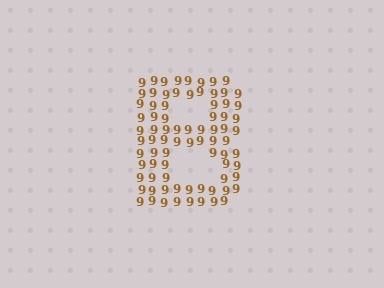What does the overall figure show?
The overall figure shows the letter B.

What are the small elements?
The small elements are digit 9's.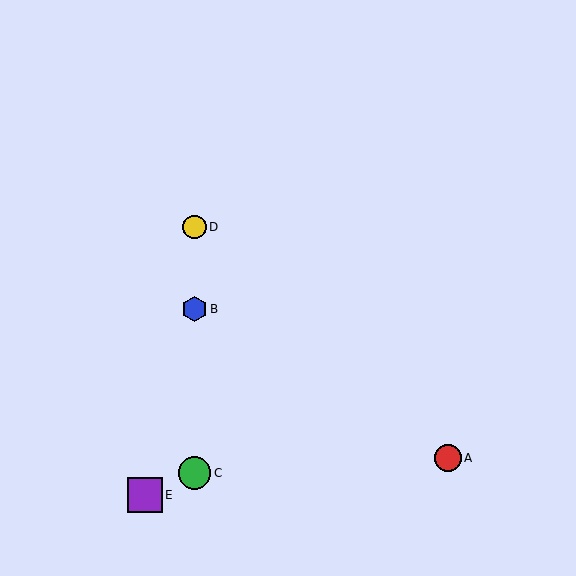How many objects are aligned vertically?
3 objects (B, C, D) are aligned vertically.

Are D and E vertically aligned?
No, D is at x≈195 and E is at x≈145.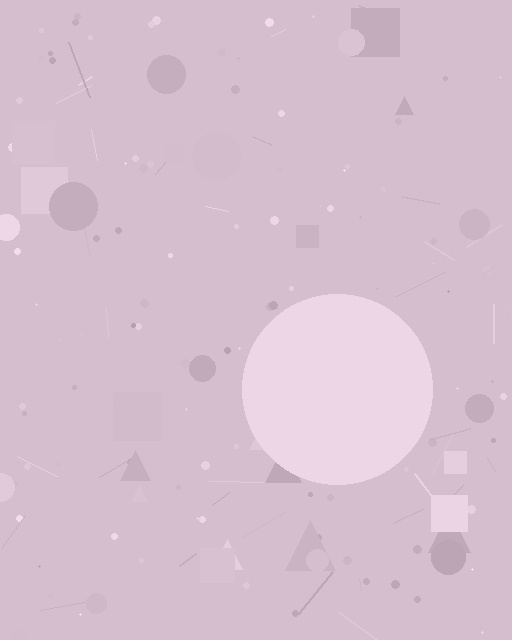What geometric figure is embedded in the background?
A circle is embedded in the background.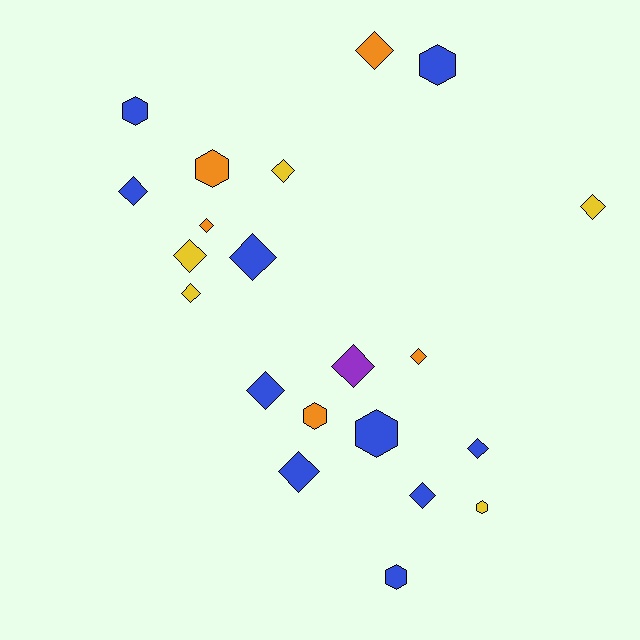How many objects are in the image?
There are 21 objects.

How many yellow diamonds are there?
There are 4 yellow diamonds.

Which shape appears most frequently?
Diamond, with 14 objects.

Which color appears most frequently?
Blue, with 10 objects.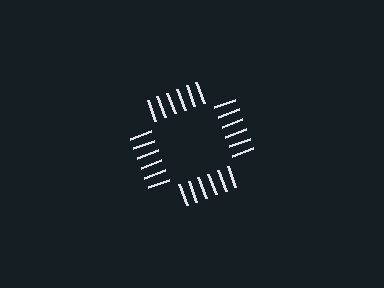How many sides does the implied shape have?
4 sides — the line-ends trace a square.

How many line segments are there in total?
24 — 6 along each of the 4 edges.